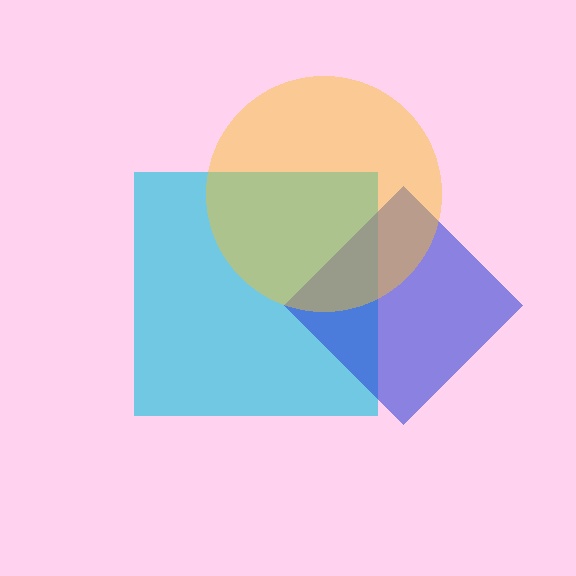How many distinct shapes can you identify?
There are 3 distinct shapes: a cyan square, a blue diamond, a yellow circle.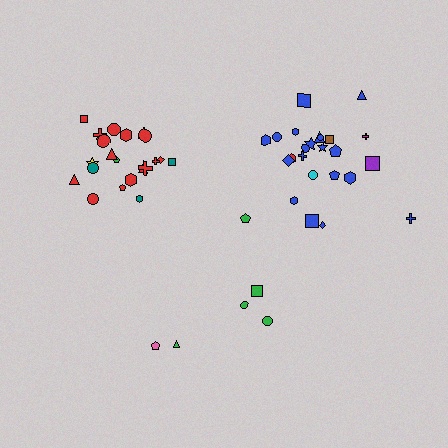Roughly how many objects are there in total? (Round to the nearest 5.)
Roughly 50 objects in total.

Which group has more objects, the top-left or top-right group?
The top-right group.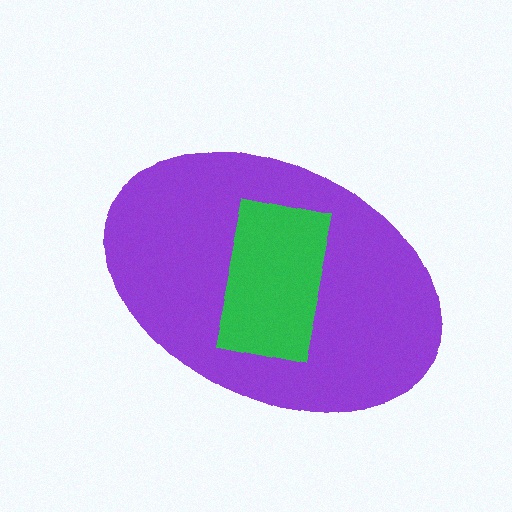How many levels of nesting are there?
2.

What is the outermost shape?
The purple ellipse.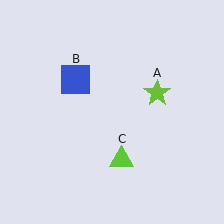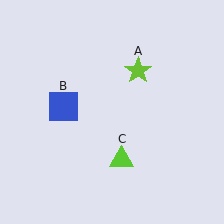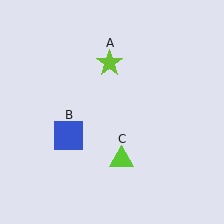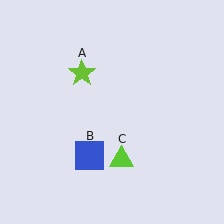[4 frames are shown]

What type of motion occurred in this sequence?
The lime star (object A), blue square (object B) rotated counterclockwise around the center of the scene.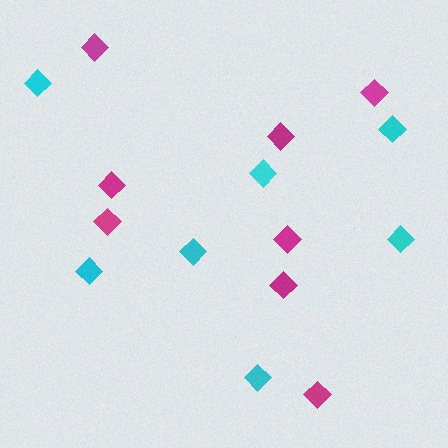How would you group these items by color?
There are 2 groups: one group of cyan diamonds (7) and one group of magenta diamonds (8).